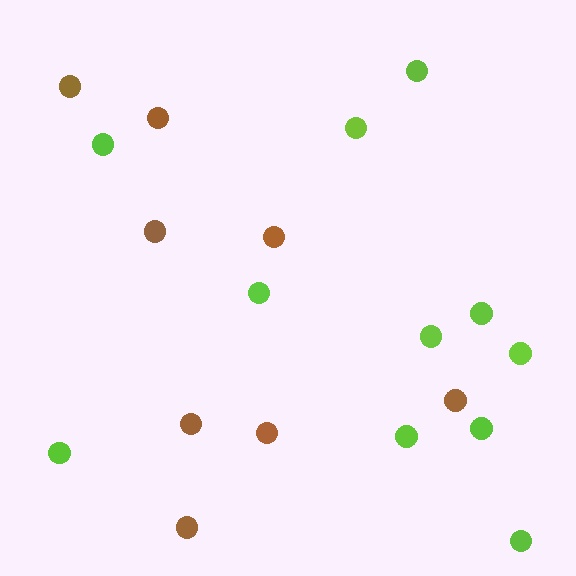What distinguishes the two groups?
There are 2 groups: one group of brown circles (8) and one group of lime circles (11).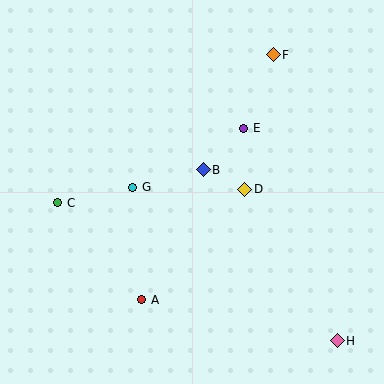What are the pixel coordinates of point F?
Point F is at (273, 55).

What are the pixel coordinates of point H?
Point H is at (337, 341).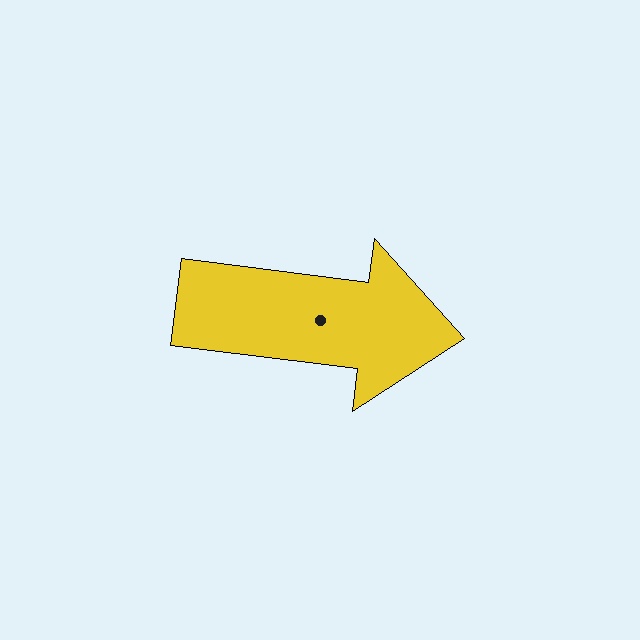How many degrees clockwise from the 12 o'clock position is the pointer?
Approximately 97 degrees.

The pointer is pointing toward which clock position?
Roughly 3 o'clock.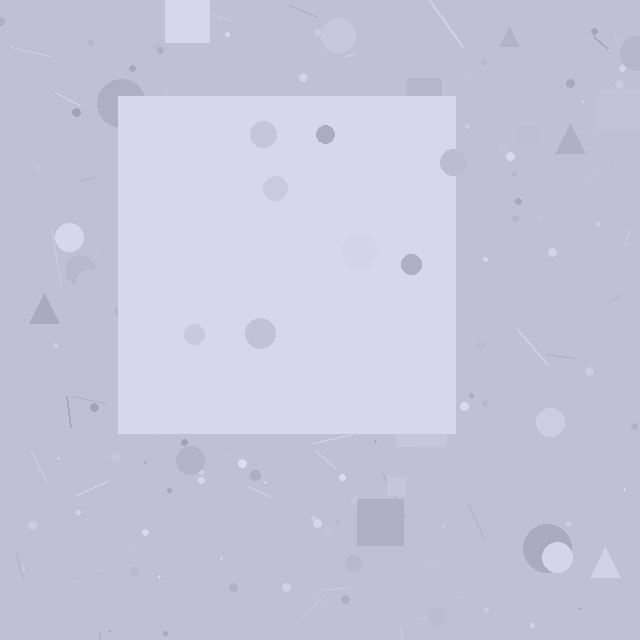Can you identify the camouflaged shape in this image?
The camouflaged shape is a square.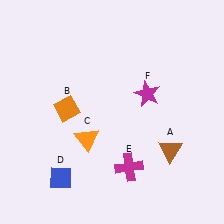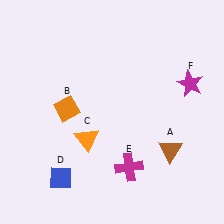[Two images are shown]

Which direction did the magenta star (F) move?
The magenta star (F) moved right.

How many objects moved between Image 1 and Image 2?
1 object moved between the two images.